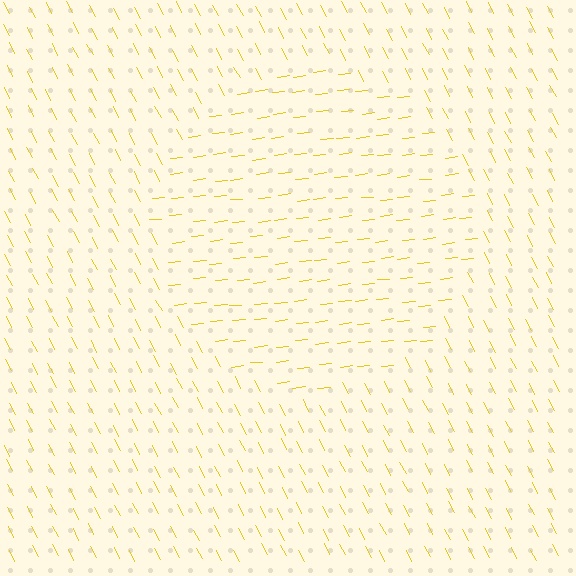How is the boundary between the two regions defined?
The boundary is defined purely by a change in line orientation (approximately 69 degrees difference). All lines are the same color and thickness.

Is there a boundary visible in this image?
Yes, there is a texture boundary formed by a change in line orientation.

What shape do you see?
I see a circle.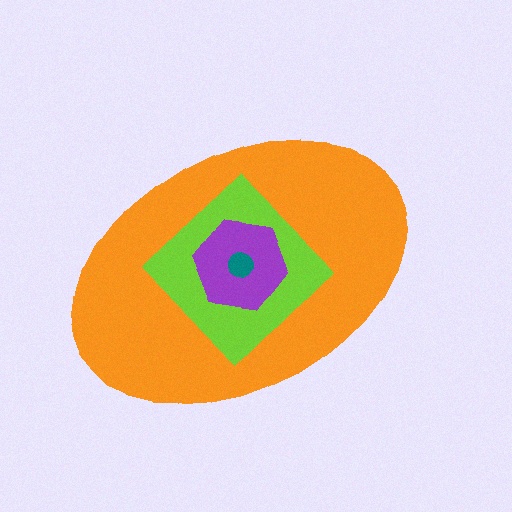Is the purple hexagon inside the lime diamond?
Yes.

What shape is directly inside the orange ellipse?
The lime diamond.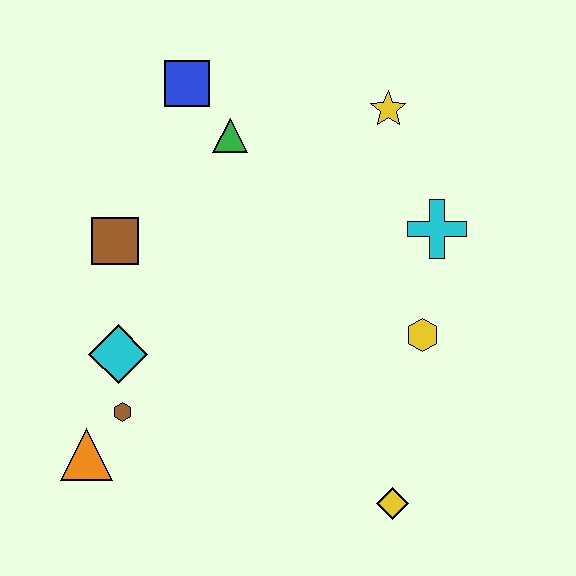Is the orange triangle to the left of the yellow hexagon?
Yes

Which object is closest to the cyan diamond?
The brown hexagon is closest to the cyan diamond.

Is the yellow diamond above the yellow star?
No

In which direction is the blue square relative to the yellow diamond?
The blue square is above the yellow diamond.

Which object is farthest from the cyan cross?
The orange triangle is farthest from the cyan cross.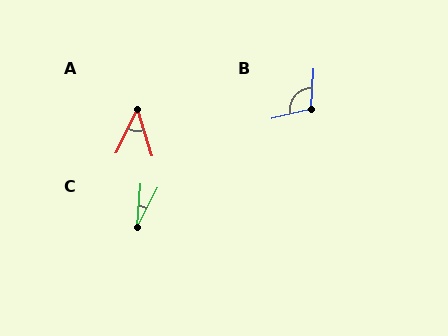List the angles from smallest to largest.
C (22°), A (43°), B (106°).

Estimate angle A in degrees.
Approximately 43 degrees.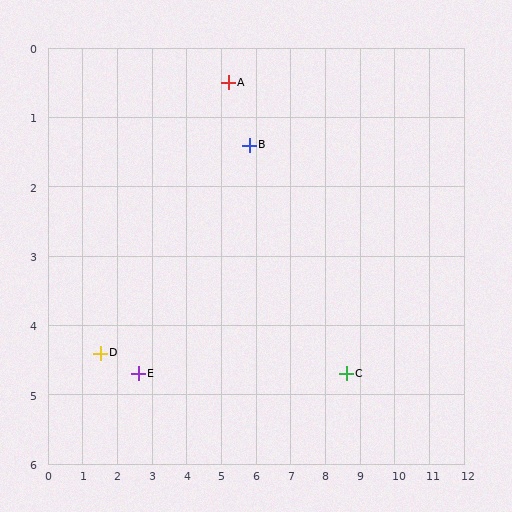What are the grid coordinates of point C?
Point C is at approximately (8.6, 4.7).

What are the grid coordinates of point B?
Point B is at approximately (5.8, 1.4).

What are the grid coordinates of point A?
Point A is at approximately (5.2, 0.5).